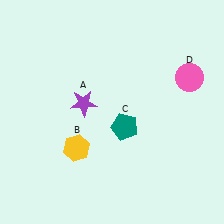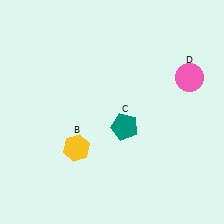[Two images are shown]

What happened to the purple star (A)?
The purple star (A) was removed in Image 2. It was in the top-left area of Image 1.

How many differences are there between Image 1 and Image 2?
There is 1 difference between the two images.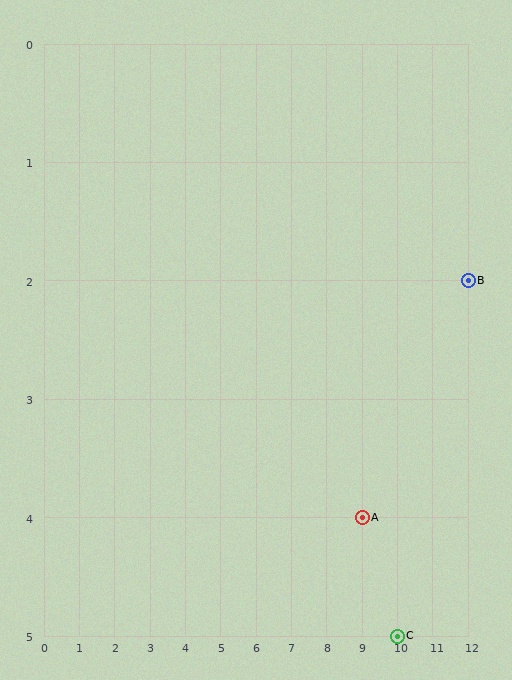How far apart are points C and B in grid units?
Points C and B are 2 columns and 3 rows apart (about 3.6 grid units diagonally).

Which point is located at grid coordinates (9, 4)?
Point A is at (9, 4).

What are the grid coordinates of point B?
Point B is at grid coordinates (12, 2).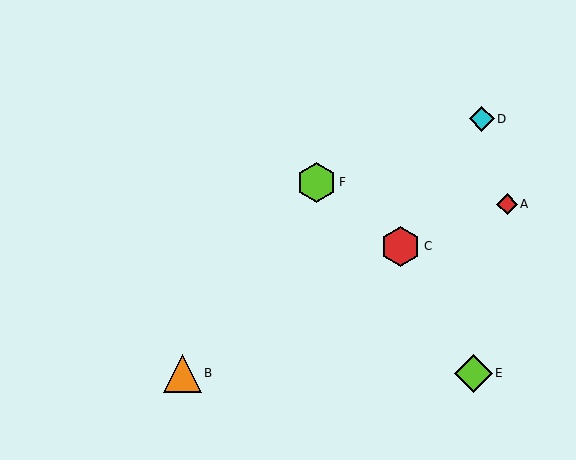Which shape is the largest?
The red hexagon (labeled C) is the largest.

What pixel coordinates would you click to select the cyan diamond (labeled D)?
Click at (482, 119) to select the cyan diamond D.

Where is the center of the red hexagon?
The center of the red hexagon is at (401, 246).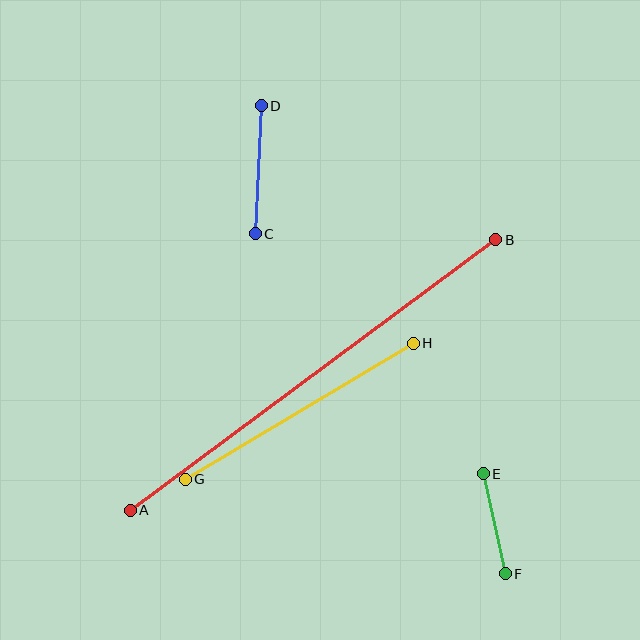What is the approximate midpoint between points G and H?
The midpoint is at approximately (299, 411) pixels.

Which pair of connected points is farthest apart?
Points A and B are farthest apart.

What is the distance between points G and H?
The distance is approximately 266 pixels.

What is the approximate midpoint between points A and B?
The midpoint is at approximately (313, 375) pixels.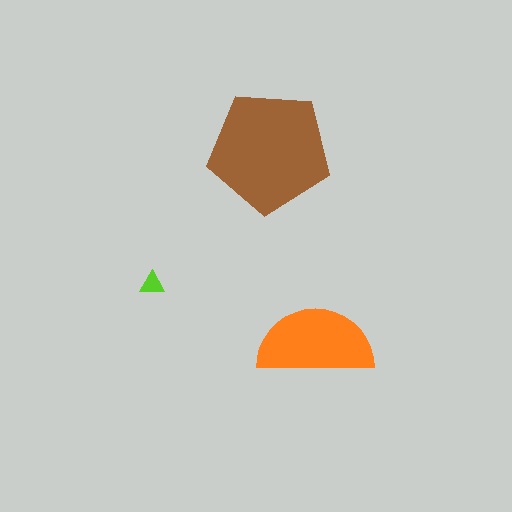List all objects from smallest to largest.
The lime triangle, the orange semicircle, the brown pentagon.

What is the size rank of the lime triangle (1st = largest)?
3rd.